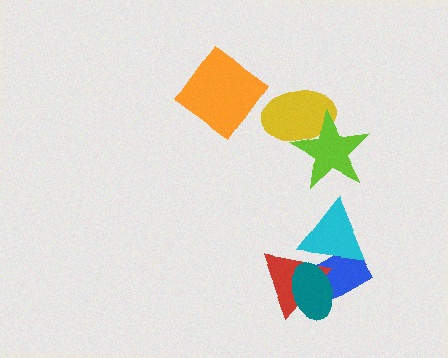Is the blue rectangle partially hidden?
Yes, it is partially covered by another shape.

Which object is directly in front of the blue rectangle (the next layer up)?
The red triangle is directly in front of the blue rectangle.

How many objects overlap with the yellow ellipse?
1 object overlaps with the yellow ellipse.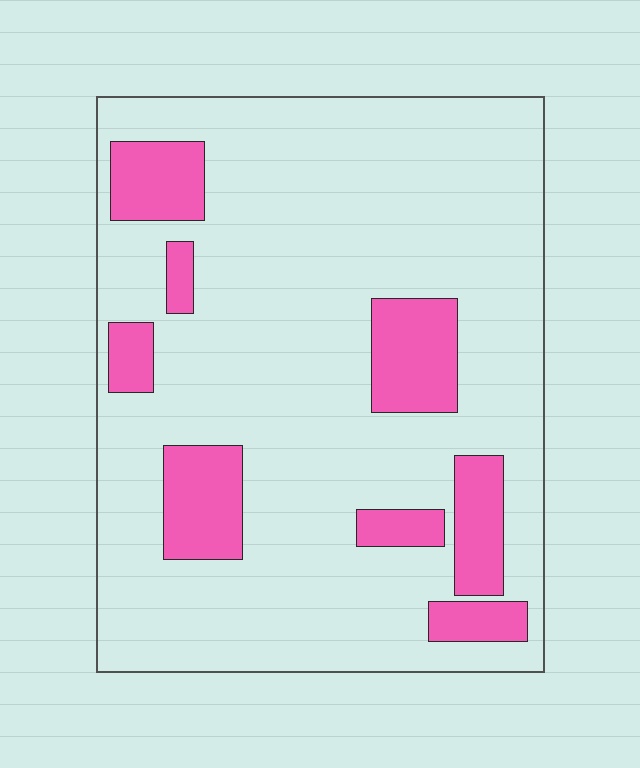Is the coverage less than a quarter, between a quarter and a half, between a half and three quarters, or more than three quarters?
Less than a quarter.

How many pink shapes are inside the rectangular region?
8.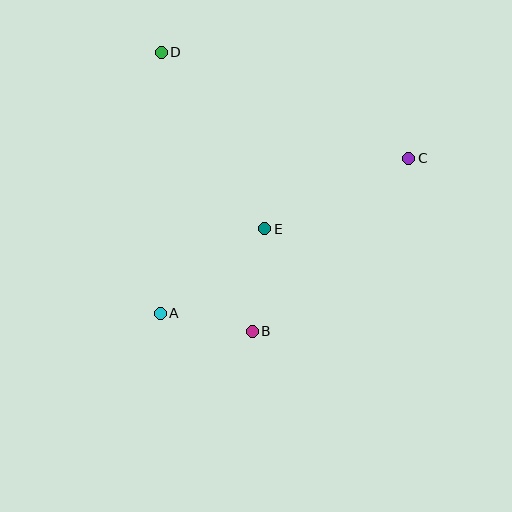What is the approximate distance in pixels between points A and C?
The distance between A and C is approximately 293 pixels.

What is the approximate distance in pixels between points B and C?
The distance between B and C is approximately 233 pixels.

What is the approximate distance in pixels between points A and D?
The distance between A and D is approximately 261 pixels.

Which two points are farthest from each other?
Points B and D are farthest from each other.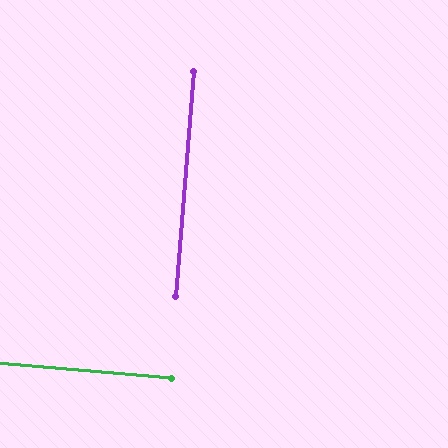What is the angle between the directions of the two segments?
Approximately 90 degrees.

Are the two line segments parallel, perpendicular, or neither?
Perpendicular — they meet at approximately 90°.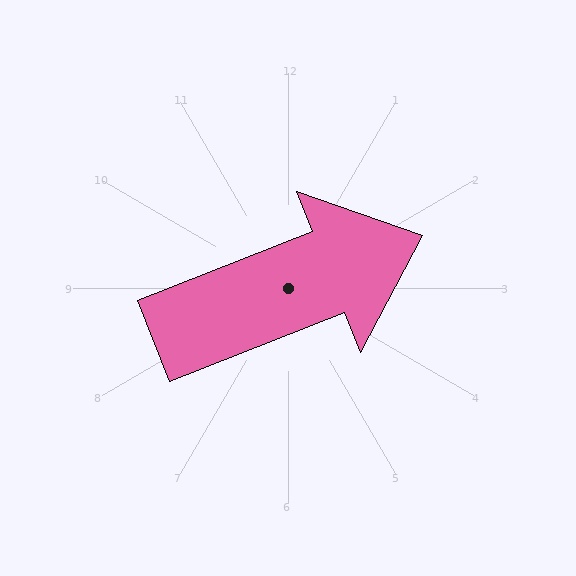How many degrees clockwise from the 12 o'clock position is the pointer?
Approximately 68 degrees.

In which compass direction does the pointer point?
East.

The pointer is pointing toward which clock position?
Roughly 2 o'clock.